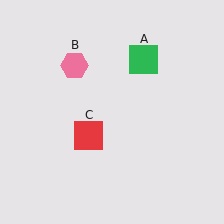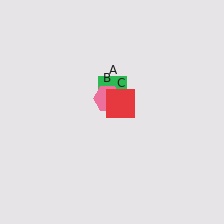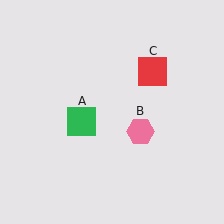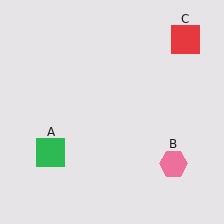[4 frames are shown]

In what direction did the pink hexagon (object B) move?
The pink hexagon (object B) moved down and to the right.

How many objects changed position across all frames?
3 objects changed position: green square (object A), pink hexagon (object B), red square (object C).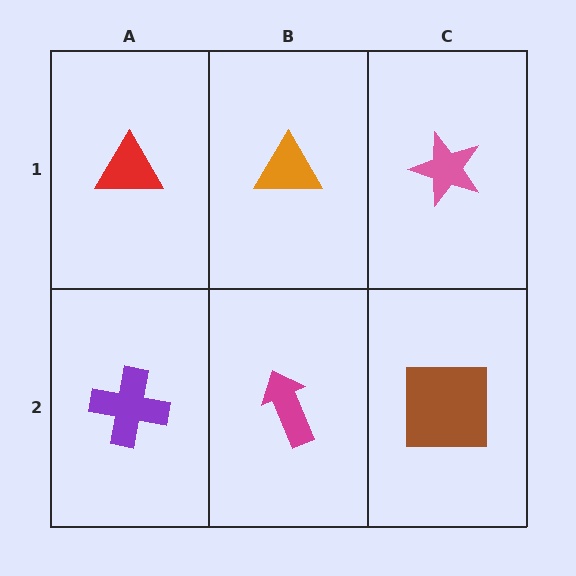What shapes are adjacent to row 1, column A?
A purple cross (row 2, column A), an orange triangle (row 1, column B).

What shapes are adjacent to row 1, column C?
A brown square (row 2, column C), an orange triangle (row 1, column B).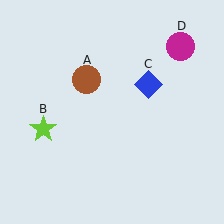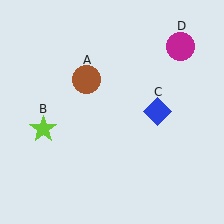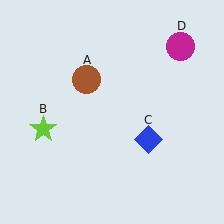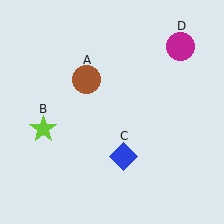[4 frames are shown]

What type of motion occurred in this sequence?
The blue diamond (object C) rotated clockwise around the center of the scene.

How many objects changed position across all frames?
1 object changed position: blue diamond (object C).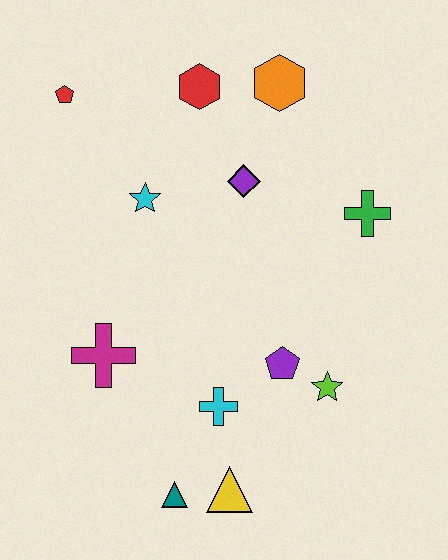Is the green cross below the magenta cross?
No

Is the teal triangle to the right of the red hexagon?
No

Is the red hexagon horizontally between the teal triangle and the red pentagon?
No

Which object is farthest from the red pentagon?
The yellow triangle is farthest from the red pentagon.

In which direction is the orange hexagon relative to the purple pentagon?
The orange hexagon is above the purple pentagon.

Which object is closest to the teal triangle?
The yellow triangle is closest to the teal triangle.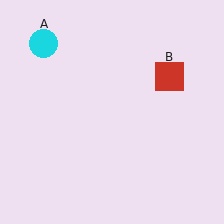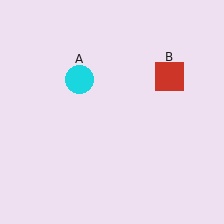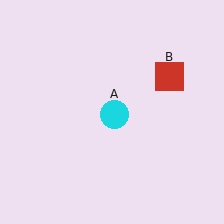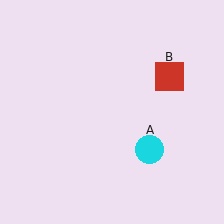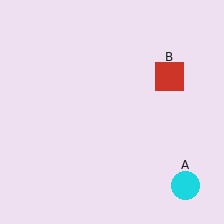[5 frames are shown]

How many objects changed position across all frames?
1 object changed position: cyan circle (object A).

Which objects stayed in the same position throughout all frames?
Red square (object B) remained stationary.